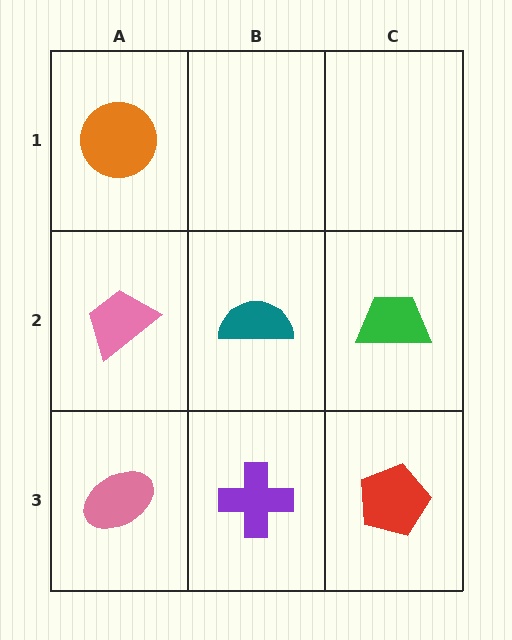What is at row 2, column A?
A pink trapezoid.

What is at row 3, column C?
A red pentagon.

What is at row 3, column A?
A pink ellipse.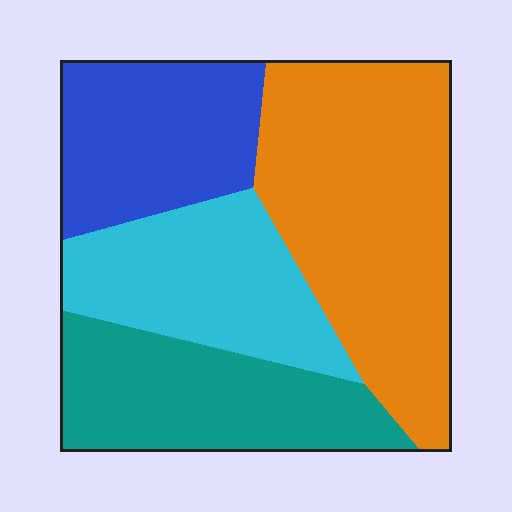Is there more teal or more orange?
Orange.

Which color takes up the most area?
Orange, at roughly 35%.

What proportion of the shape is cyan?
Cyan covers 21% of the shape.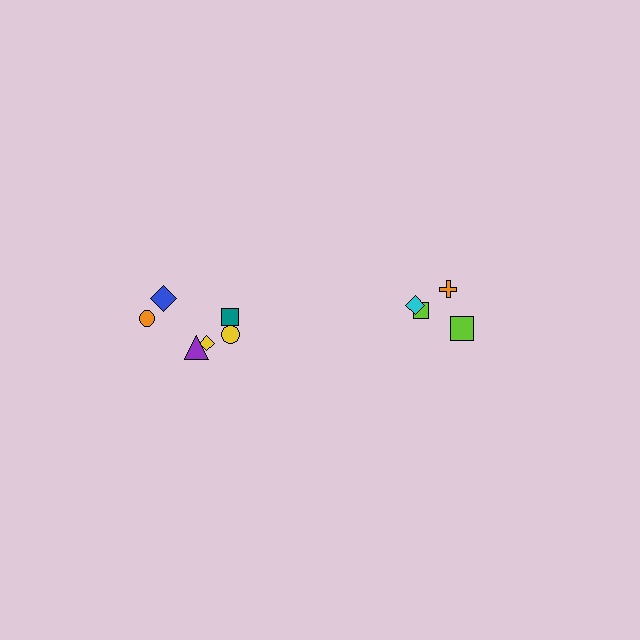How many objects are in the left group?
There are 6 objects.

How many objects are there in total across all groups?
There are 10 objects.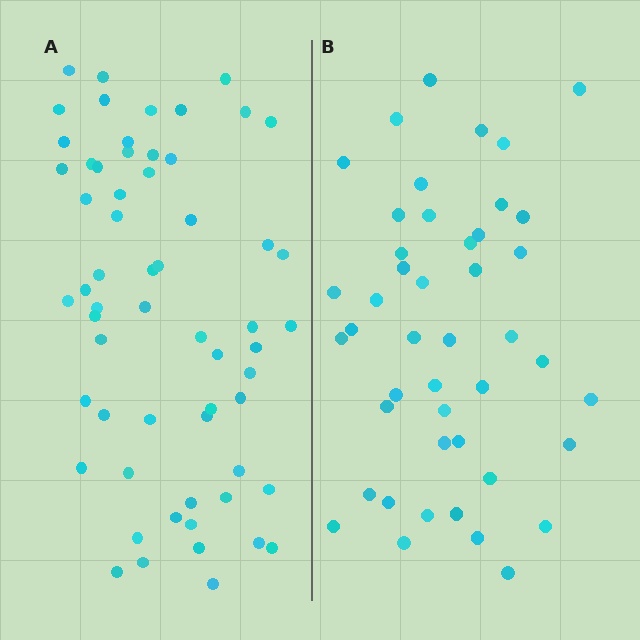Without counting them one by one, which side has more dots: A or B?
Region A (the left region) has more dots.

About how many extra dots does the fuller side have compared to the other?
Region A has approximately 15 more dots than region B.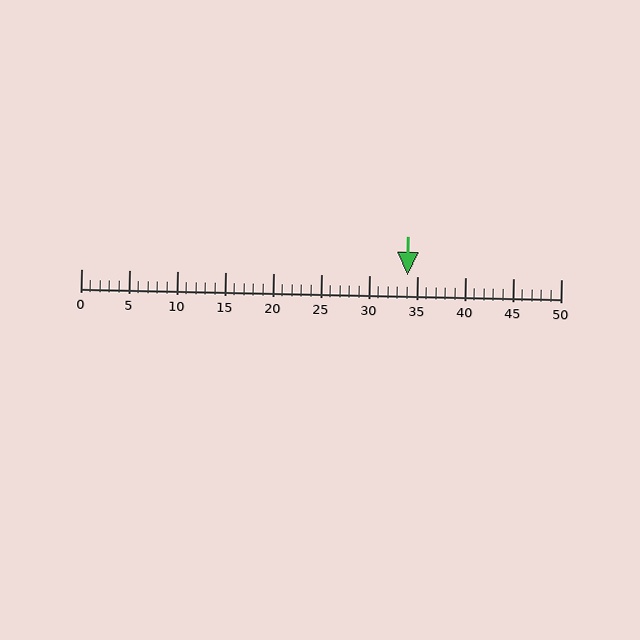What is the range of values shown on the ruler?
The ruler shows values from 0 to 50.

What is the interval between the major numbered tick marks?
The major tick marks are spaced 5 units apart.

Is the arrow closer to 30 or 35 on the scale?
The arrow is closer to 35.